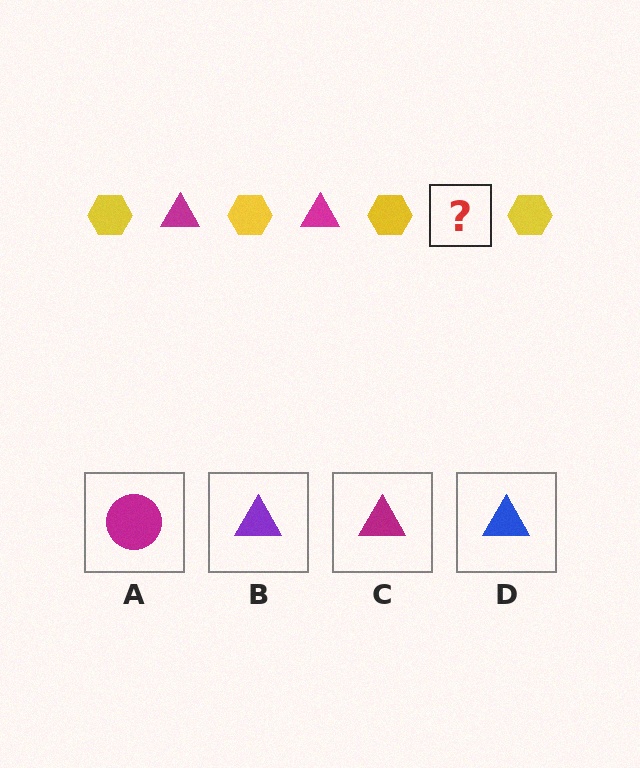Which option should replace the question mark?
Option C.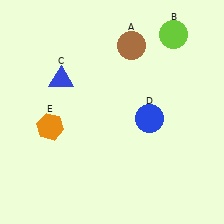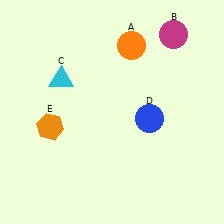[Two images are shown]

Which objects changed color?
A changed from brown to orange. B changed from lime to magenta. C changed from blue to cyan.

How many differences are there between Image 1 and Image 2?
There are 3 differences between the two images.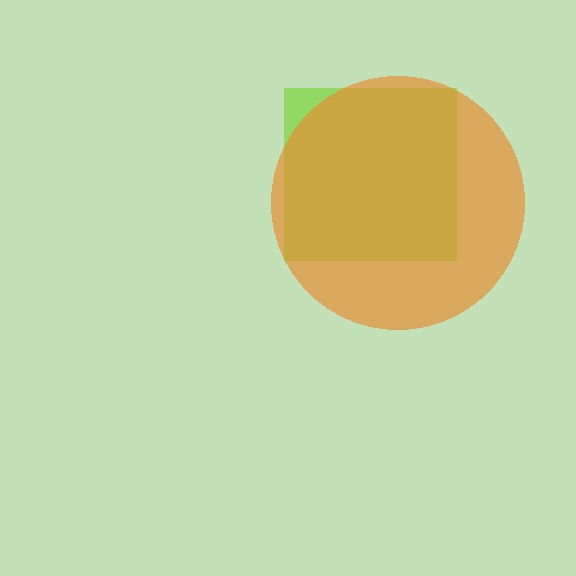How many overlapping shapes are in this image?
There are 2 overlapping shapes in the image.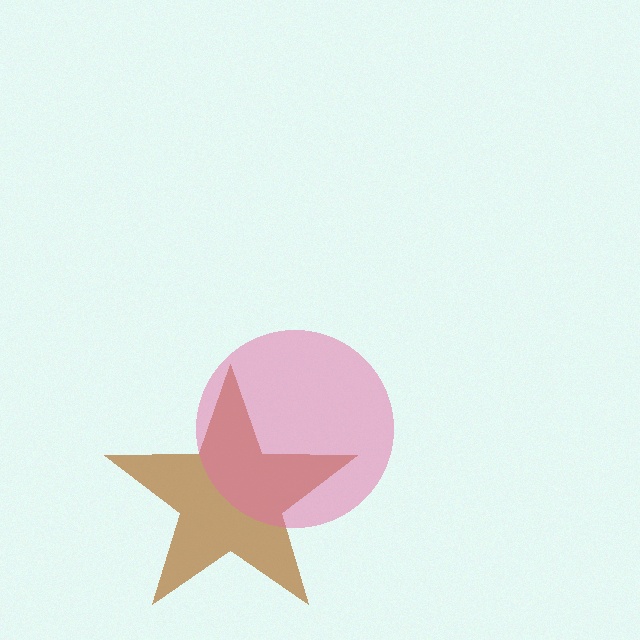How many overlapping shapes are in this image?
There are 2 overlapping shapes in the image.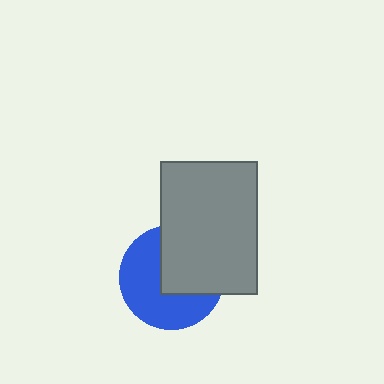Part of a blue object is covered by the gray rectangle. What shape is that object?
It is a circle.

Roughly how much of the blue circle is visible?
About half of it is visible (roughly 54%).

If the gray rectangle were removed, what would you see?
You would see the complete blue circle.